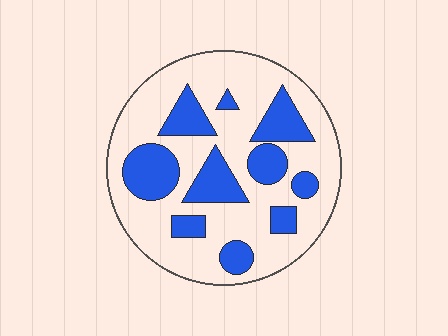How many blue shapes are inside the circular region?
10.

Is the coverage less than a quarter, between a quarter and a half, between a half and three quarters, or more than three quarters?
Between a quarter and a half.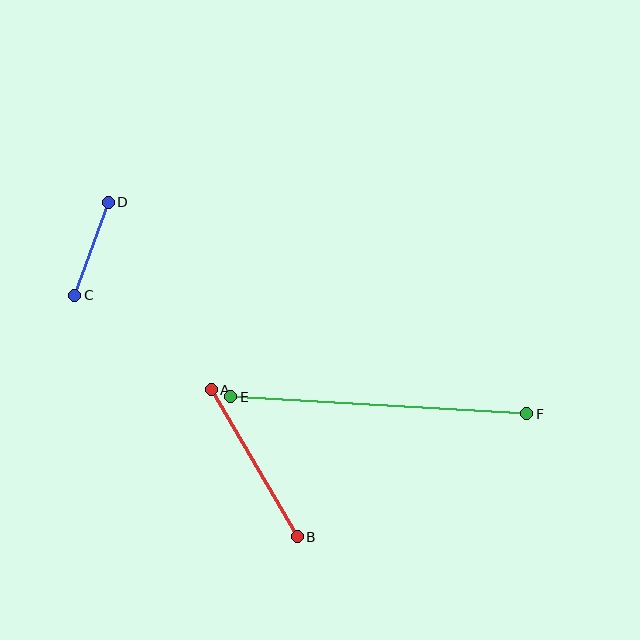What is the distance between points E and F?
The distance is approximately 297 pixels.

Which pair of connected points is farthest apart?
Points E and F are farthest apart.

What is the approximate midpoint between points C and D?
The midpoint is at approximately (92, 249) pixels.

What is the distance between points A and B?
The distance is approximately 170 pixels.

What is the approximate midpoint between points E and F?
The midpoint is at approximately (379, 405) pixels.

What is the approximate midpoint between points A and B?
The midpoint is at approximately (254, 463) pixels.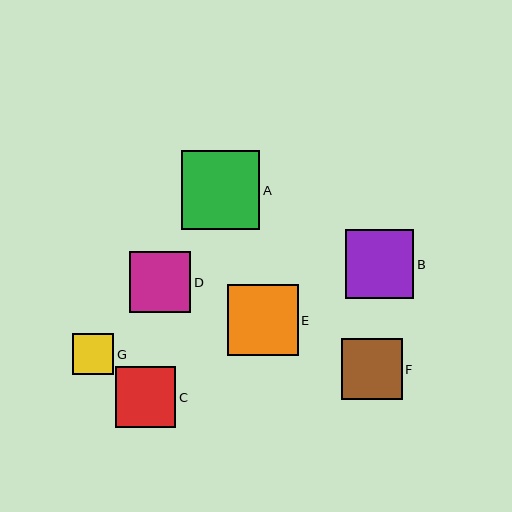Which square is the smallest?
Square G is the smallest with a size of approximately 41 pixels.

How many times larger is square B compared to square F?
Square B is approximately 1.1 times the size of square F.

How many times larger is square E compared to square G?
Square E is approximately 1.7 times the size of square G.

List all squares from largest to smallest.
From largest to smallest: A, E, B, D, F, C, G.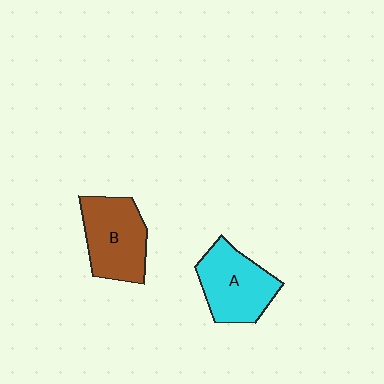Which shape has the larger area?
Shape B (brown).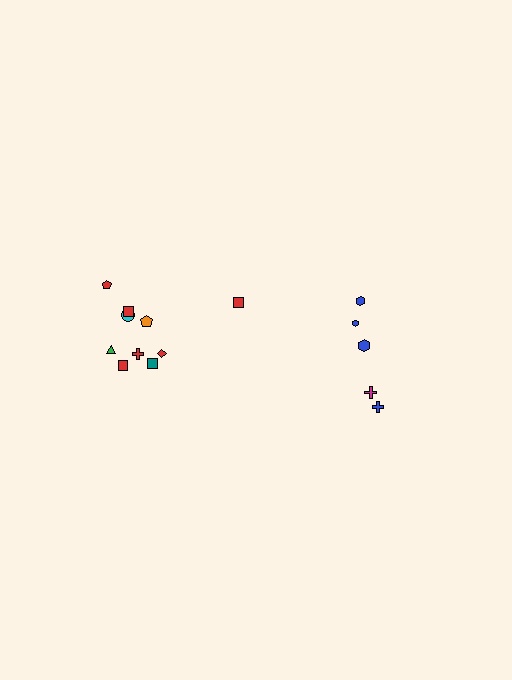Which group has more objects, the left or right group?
The left group.